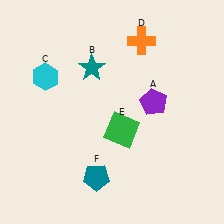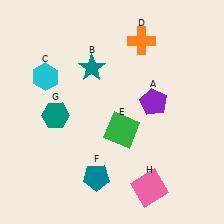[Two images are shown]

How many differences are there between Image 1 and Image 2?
There are 2 differences between the two images.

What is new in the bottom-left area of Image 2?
A teal hexagon (G) was added in the bottom-left area of Image 2.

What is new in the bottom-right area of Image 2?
A pink square (H) was added in the bottom-right area of Image 2.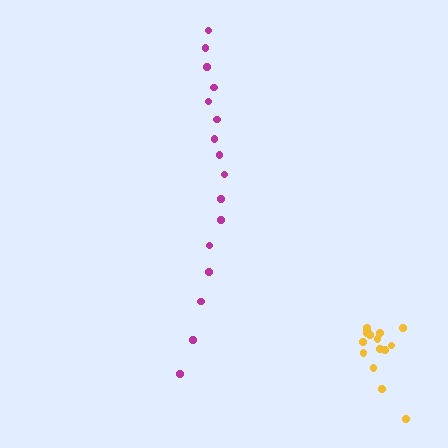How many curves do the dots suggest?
There are 2 distinct paths.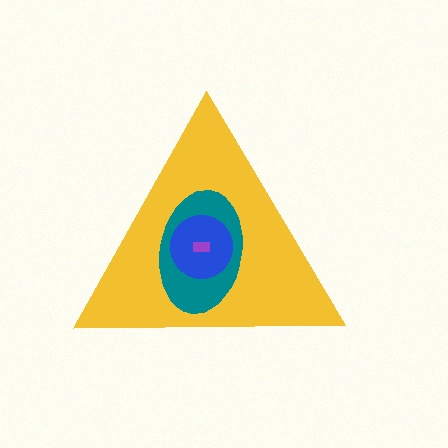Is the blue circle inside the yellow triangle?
Yes.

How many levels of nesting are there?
4.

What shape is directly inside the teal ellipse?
The blue circle.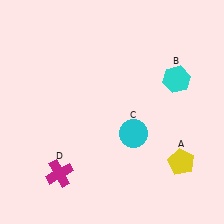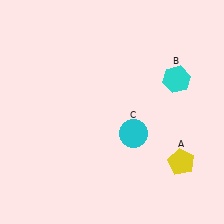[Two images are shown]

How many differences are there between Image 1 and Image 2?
There is 1 difference between the two images.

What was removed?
The magenta cross (D) was removed in Image 2.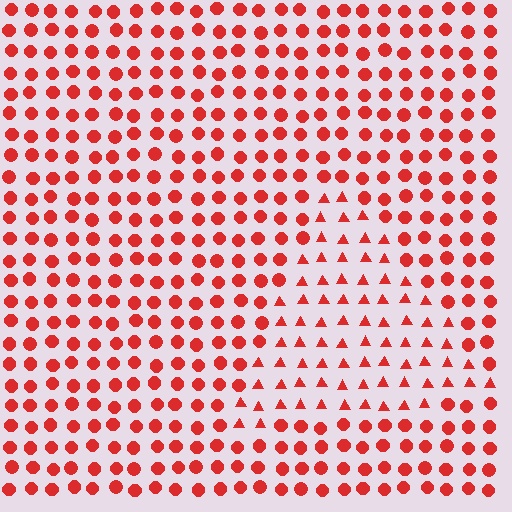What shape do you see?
I see a triangle.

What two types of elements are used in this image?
The image uses triangles inside the triangle region and circles outside it.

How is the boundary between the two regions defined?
The boundary is defined by a change in element shape: triangles inside vs. circles outside. All elements share the same color and spacing.